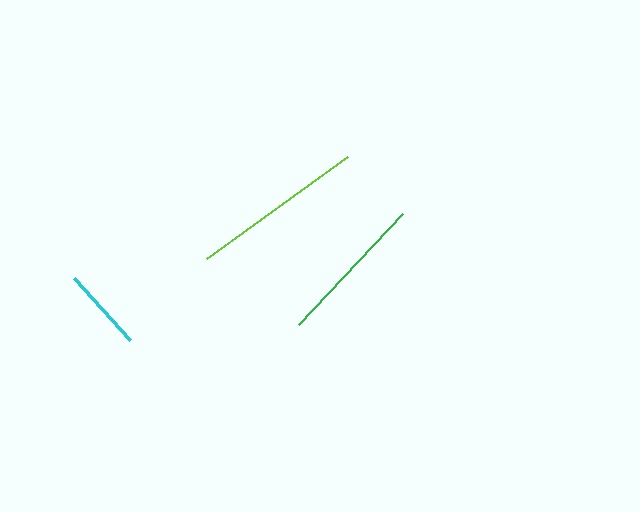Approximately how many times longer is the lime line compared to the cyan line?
The lime line is approximately 2.1 times the length of the cyan line.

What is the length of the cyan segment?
The cyan segment is approximately 83 pixels long.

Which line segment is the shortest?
The cyan line is the shortest at approximately 83 pixels.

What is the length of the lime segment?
The lime segment is approximately 173 pixels long.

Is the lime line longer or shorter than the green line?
The lime line is longer than the green line.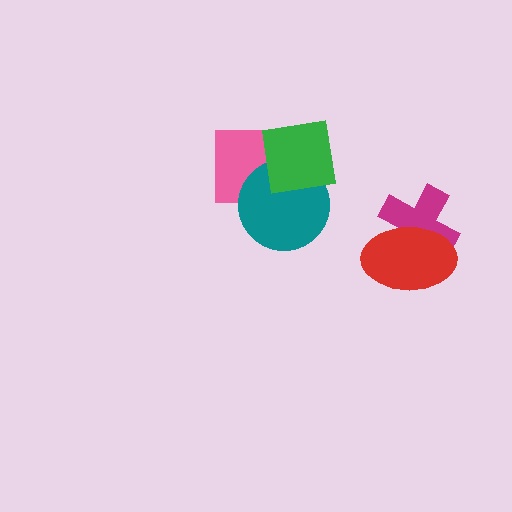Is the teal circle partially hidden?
Yes, it is partially covered by another shape.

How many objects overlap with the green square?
2 objects overlap with the green square.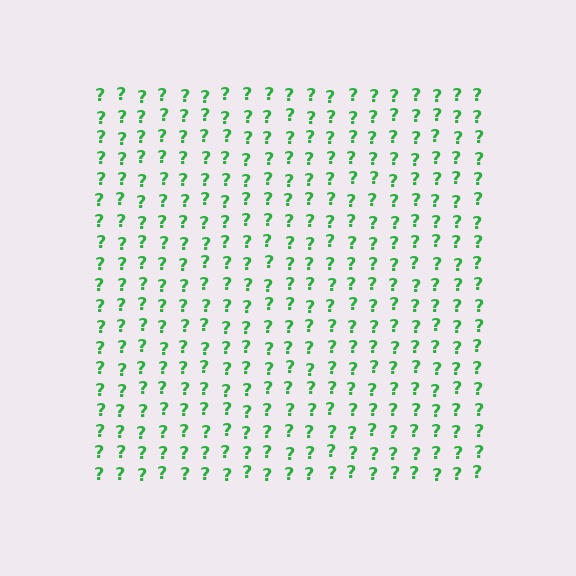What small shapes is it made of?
It is made of small question marks.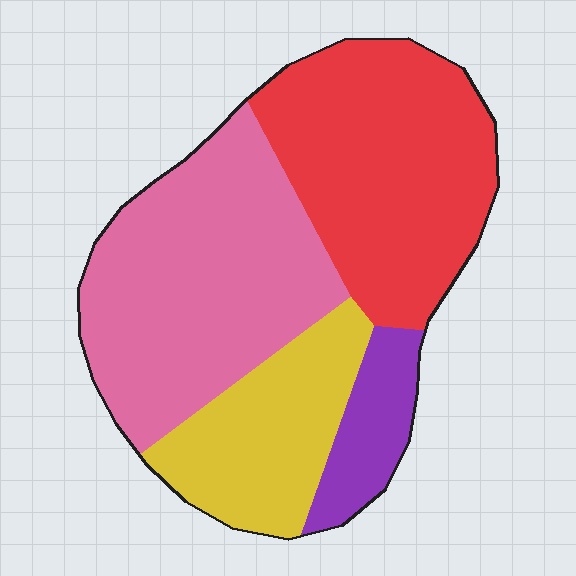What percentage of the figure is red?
Red takes up between a third and a half of the figure.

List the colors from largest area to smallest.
From largest to smallest: pink, red, yellow, purple.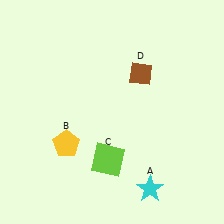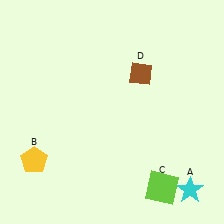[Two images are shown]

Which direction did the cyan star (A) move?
The cyan star (A) moved right.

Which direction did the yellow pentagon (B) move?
The yellow pentagon (B) moved left.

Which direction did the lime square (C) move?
The lime square (C) moved right.